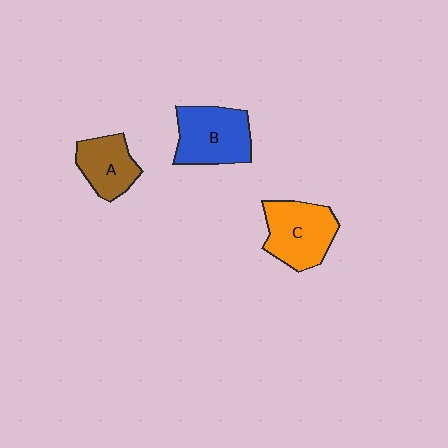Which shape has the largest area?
Shape B (blue).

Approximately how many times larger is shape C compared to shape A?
Approximately 1.4 times.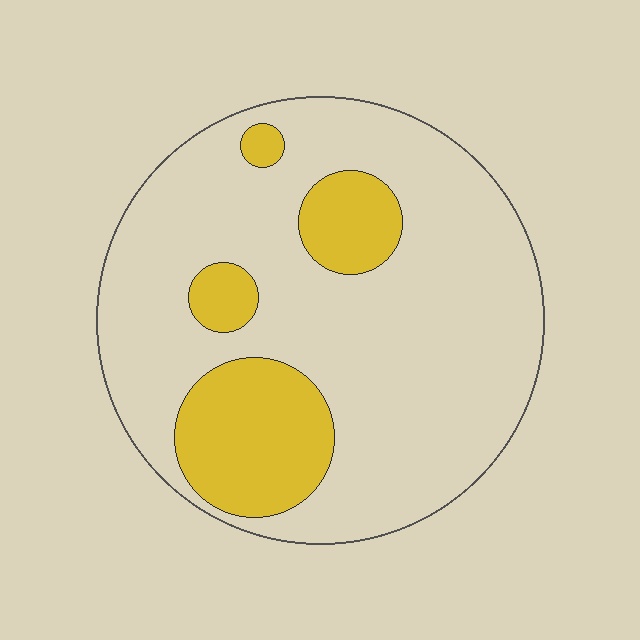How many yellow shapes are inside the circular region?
4.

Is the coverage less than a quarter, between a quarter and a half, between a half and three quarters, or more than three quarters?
Less than a quarter.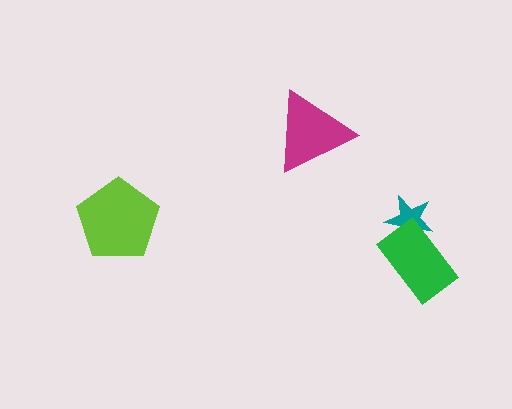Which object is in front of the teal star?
The green rectangle is in front of the teal star.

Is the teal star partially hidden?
Yes, it is partially covered by another shape.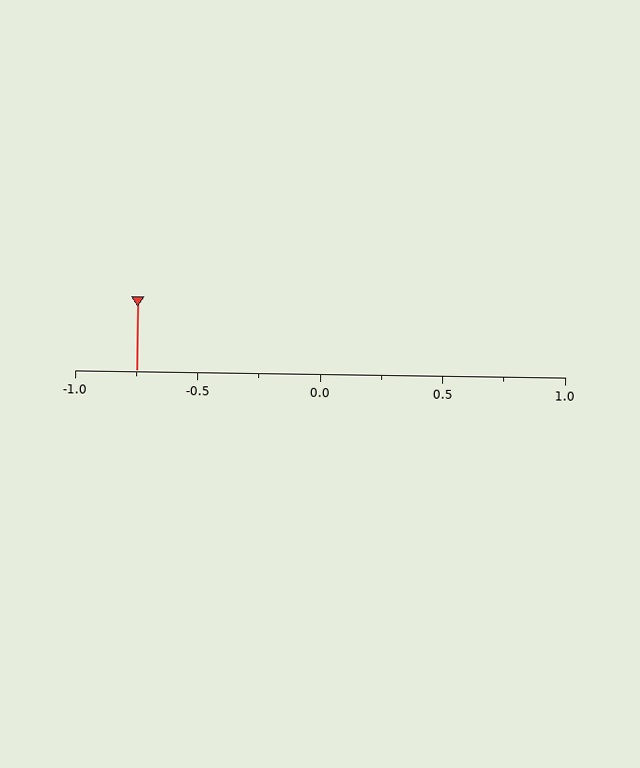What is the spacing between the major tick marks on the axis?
The major ticks are spaced 0.5 apart.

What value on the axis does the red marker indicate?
The marker indicates approximately -0.75.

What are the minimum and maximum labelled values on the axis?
The axis runs from -1.0 to 1.0.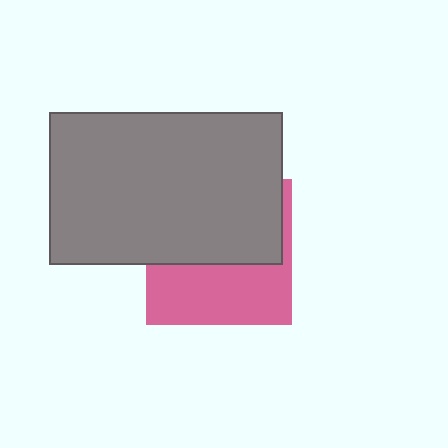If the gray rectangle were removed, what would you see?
You would see the complete pink square.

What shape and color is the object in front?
The object in front is a gray rectangle.